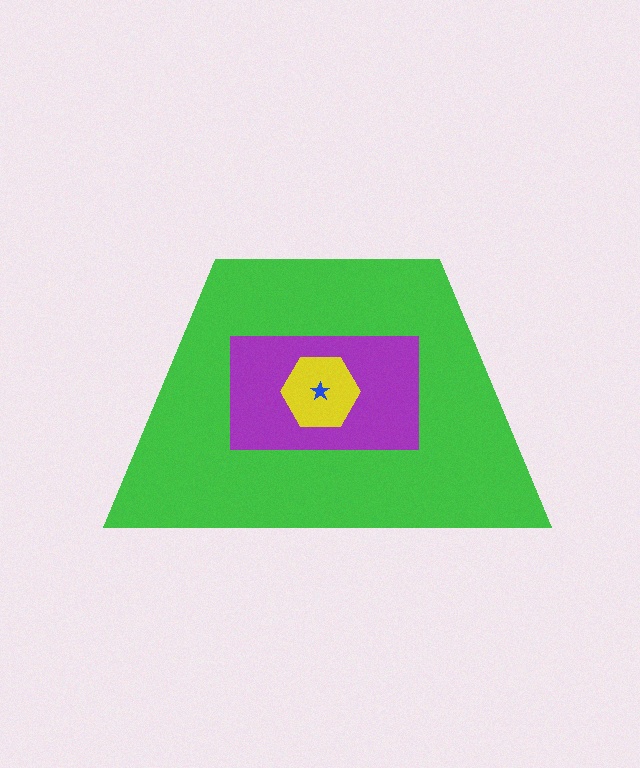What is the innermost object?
The blue star.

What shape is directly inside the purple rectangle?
The yellow hexagon.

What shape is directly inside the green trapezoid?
The purple rectangle.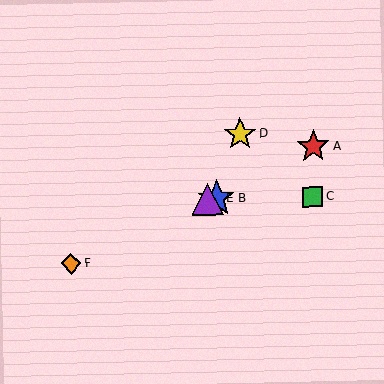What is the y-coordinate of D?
Object D is at y≈134.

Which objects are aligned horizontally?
Objects B, C, E are aligned horizontally.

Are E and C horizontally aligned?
Yes, both are at y≈199.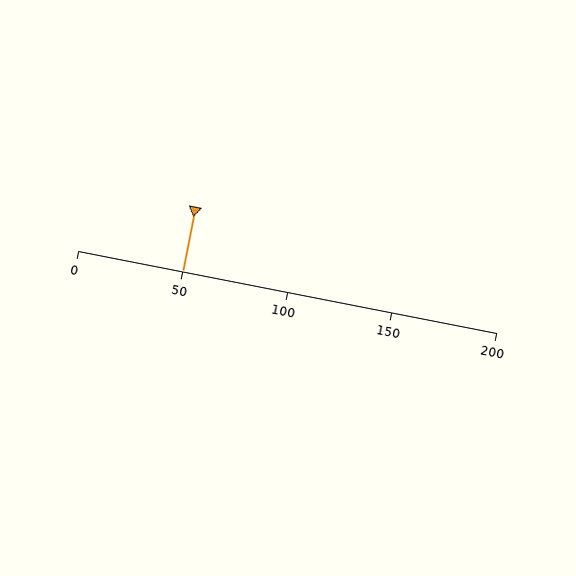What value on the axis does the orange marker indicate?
The marker indicates approximately 50.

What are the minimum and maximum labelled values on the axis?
The axis runs from 0 to 200.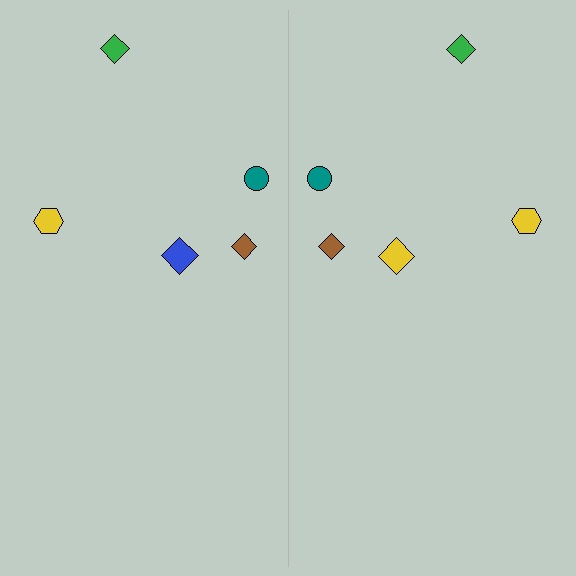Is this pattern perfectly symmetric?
No, the pattern is not perfectly symmetric. The yellow diamond on the right side breaks the symmetry — its mirror counterpart is blue.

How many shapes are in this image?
There are 10 shapes in this image.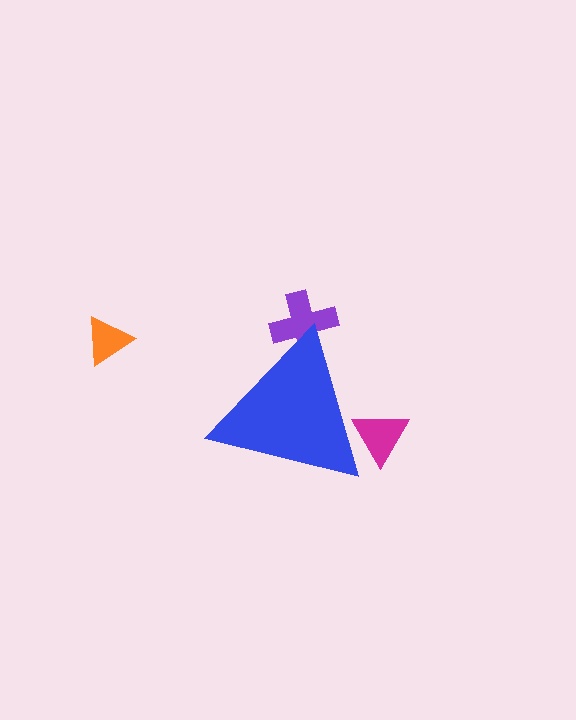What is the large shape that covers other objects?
A blue triangle.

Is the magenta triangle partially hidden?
Yes, the magenta triangle is partially hidden behind the blue triangle.